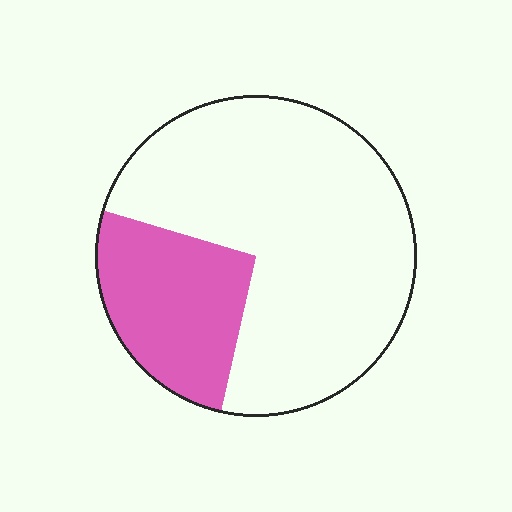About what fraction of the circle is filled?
About one quarter (1/4).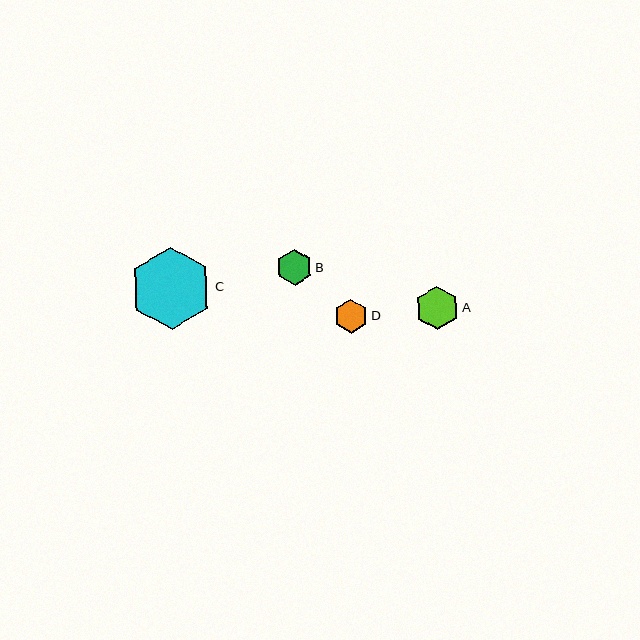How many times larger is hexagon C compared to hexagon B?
Hexagon C is approximately 2.3 times the size of hexagon B.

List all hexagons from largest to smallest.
From largest to smallest: C, A, B, D.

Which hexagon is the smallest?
Hexagon D is the smallest with a size of approximately 34 pixels.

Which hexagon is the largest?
Hexagon C is the largest with a size of approximately 82 pixels.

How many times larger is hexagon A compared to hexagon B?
Hexagon A is approximately 1.2 times the size of hexagon B.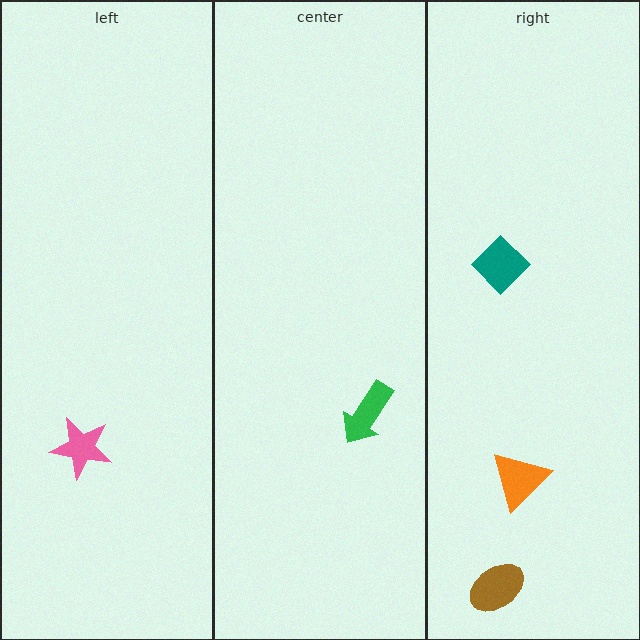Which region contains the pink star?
The left region.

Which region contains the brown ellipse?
The right region.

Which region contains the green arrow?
The center region.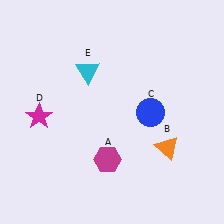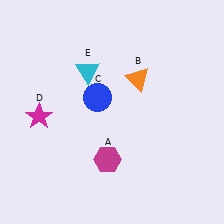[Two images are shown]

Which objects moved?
The objects that moved are: the orange triangle (B), the blue circle (C).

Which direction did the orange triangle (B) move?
The orange triangle (B) moved up.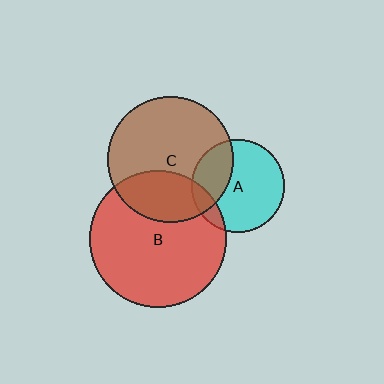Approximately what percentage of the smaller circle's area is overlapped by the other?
Approximately 30%.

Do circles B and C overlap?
Yes.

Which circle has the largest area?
Circle B (red).